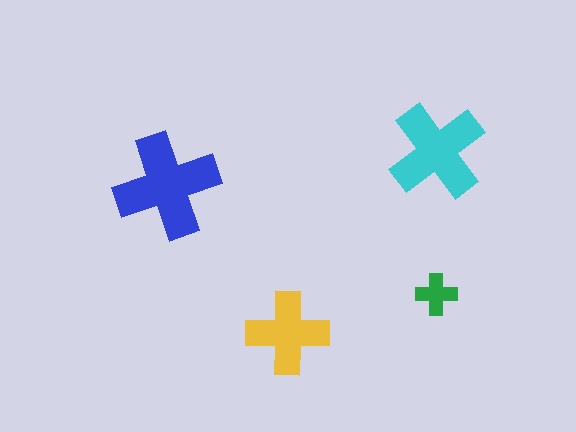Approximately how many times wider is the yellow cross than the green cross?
About 2 times wider.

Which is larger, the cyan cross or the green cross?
The cyan one.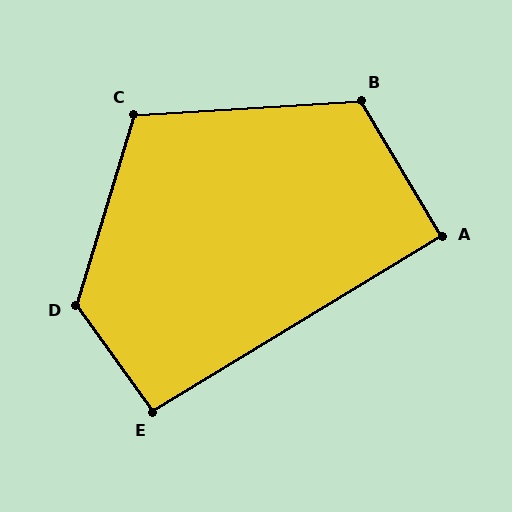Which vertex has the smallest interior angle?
A, at approximately 90 degrees.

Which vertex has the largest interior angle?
D, at approximately 127 degrees.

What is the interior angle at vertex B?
Approximately 117 degrees (obtuse).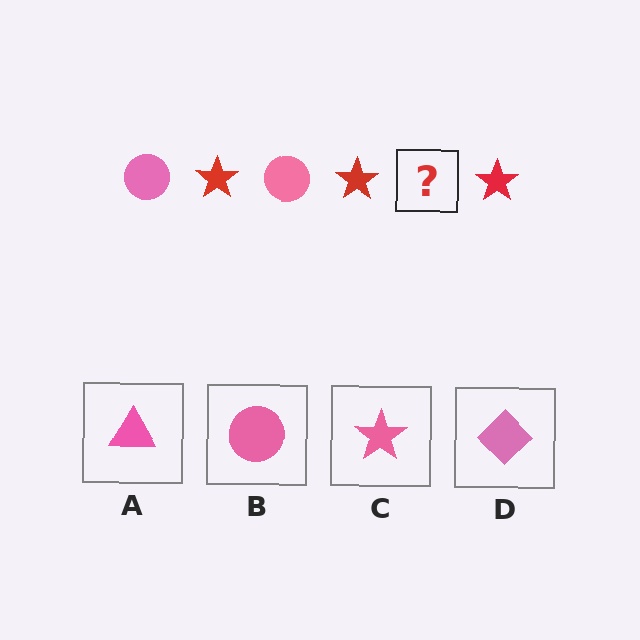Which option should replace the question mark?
Option B.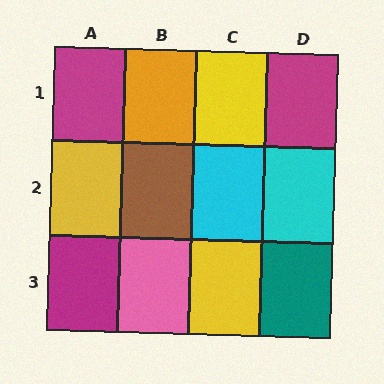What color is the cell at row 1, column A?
Magenta.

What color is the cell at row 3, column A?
Magenta.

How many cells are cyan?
2 cells are cyan.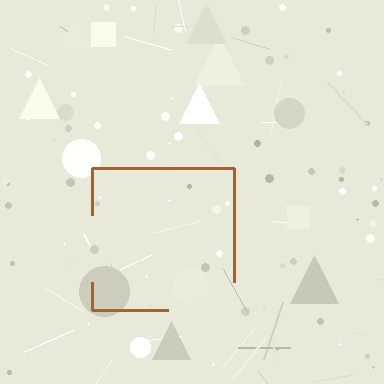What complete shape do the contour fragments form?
The contour fragments form a square.